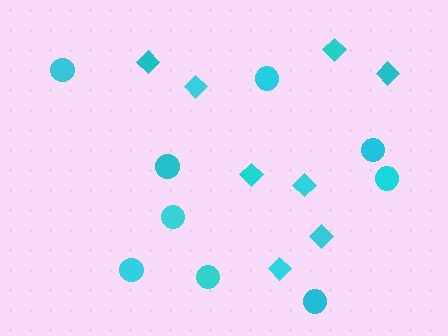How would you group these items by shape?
There are 2 groups: one group of diamonds (8) and one group of circles (9).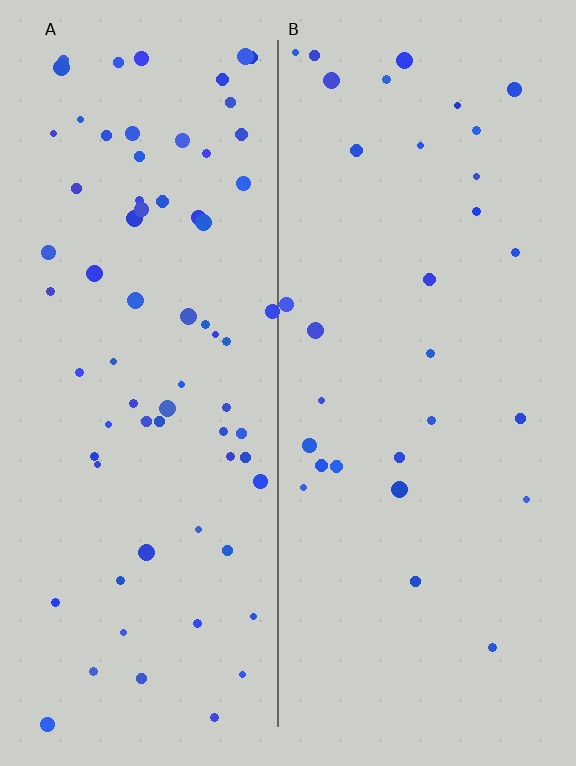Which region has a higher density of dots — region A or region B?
A (the left).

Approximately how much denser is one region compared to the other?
Approximately 2.3× — region A over region B.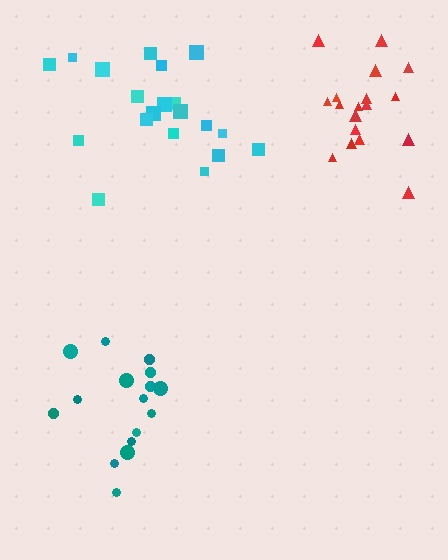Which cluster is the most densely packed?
Teal.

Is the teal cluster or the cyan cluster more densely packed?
Teal.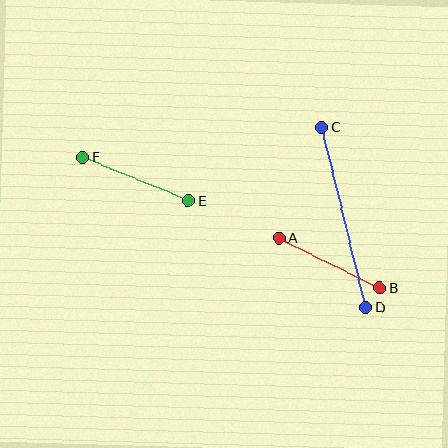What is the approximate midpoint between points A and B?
The midpoint is at approximately (330, 263) pixels.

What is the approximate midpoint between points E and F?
The midpoint is at approximately (135, 179) pixels.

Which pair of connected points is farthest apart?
Points C and D are farthest apart.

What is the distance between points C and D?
The distance is approximately 186 pixels.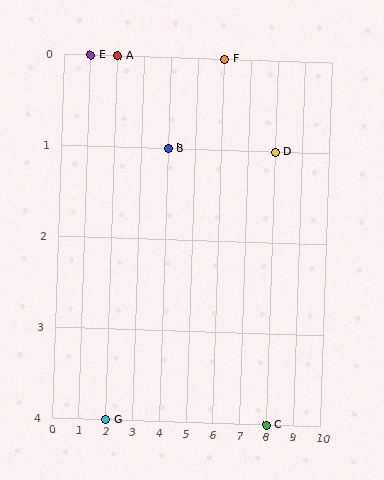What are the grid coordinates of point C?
Point C is at grid coordinates (8, 4).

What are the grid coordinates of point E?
Point E is at grid coordinates (1, 0).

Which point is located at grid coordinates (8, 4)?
Point C is at (8, 4).